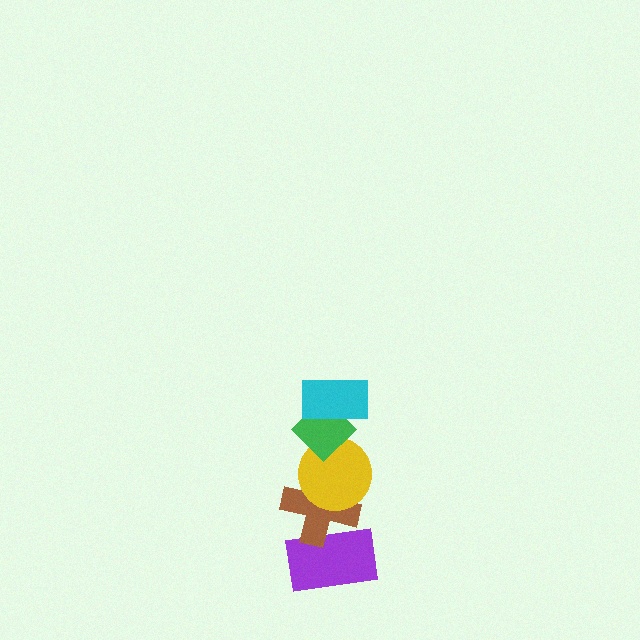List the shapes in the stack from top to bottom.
From top to bottom: the cyan rectangle, the green diamond, the yellow circle, the brown cross, the purple rectangle.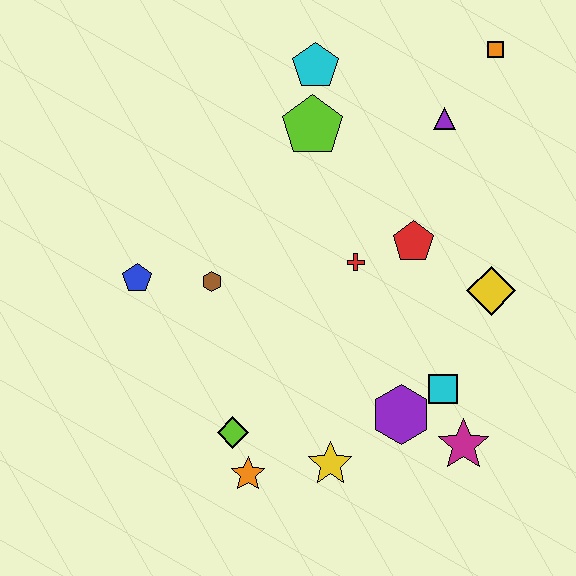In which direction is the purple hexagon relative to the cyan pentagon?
The purple hexagon is below the cyan pentagon.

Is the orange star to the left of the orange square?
Yes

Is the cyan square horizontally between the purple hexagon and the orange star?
No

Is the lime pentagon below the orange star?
No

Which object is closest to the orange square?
The purple triangle is closest to the orange square.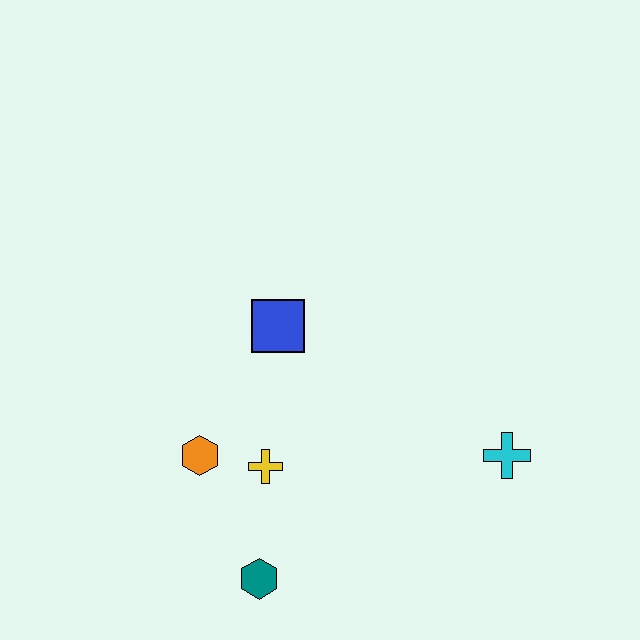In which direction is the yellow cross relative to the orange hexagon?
The yellow cross is to the right of the orange hexagon.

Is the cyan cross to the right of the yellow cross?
Yes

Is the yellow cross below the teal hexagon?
No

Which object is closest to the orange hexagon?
The yellow cross is closest to the orange hexagon.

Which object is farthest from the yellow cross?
The cyan cross is farthest from the yellow cross.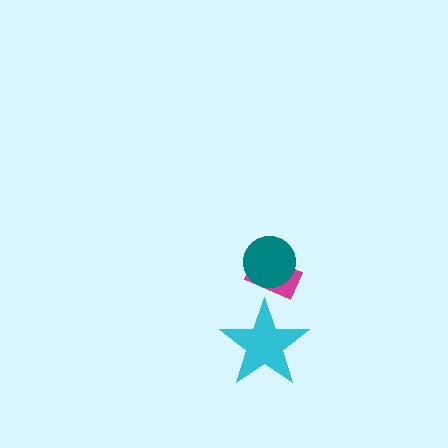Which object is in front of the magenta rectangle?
The teal circle is in front of the magenta rectangle.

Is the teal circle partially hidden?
No, no other shape covers it.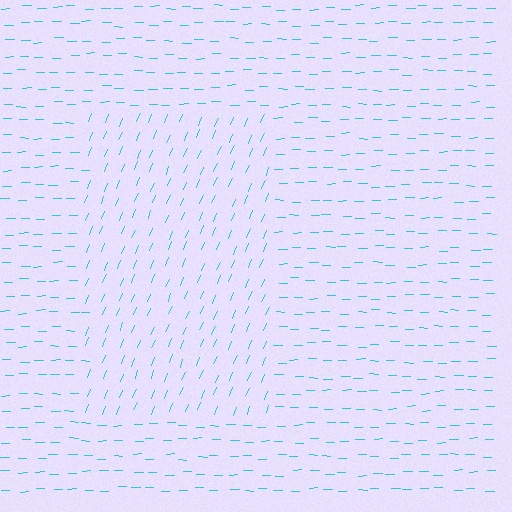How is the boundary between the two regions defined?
The boundary is defined purely by a change in line orientation (approximately 67 degrees difference). All lines are the same color and thickness.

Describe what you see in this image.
The image is filled with small cyan line segments. A rectangle region in the image has lines oriented differently from the surrounding lines, creating a visible texture boundary.